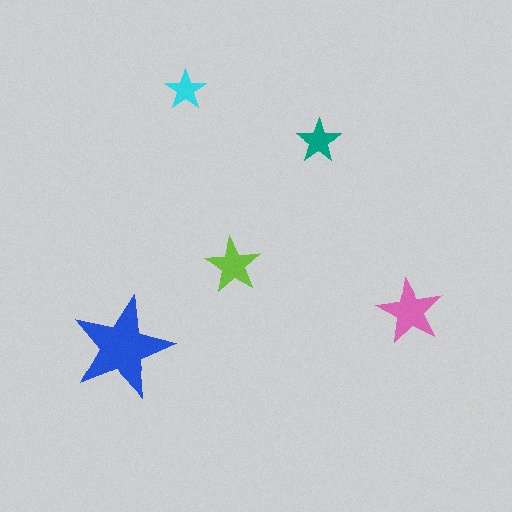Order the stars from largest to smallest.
the blue one, the pink one, the lime one, the teal one, the cyan one.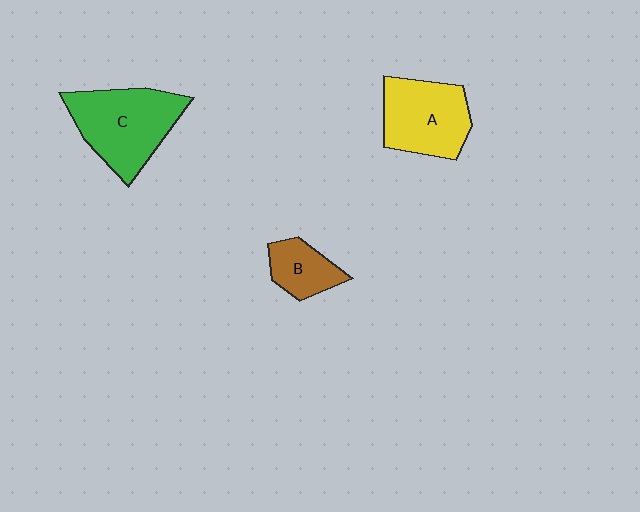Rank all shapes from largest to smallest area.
From largest to smallest: C (green), A (yellow), B (brown).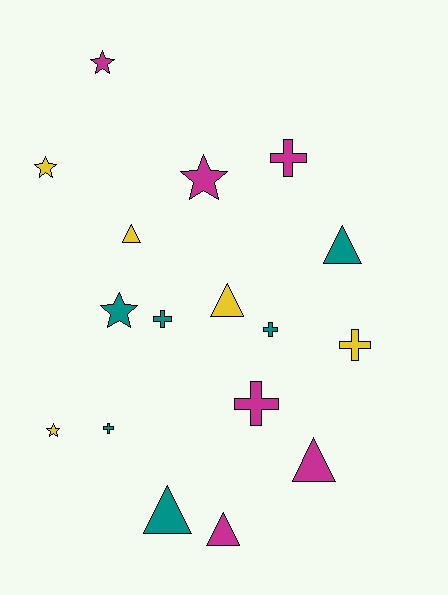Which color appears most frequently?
Magenta, with 6 objects.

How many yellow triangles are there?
There are 2 yellow triangles.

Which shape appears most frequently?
Cross, with 6 objects.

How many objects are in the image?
There are 17 objects.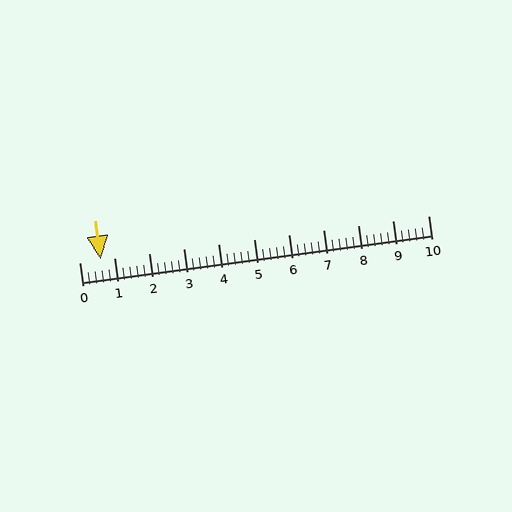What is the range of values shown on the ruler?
The ruler shows values from 0 to 10.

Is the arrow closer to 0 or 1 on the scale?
The arrow is closer to 1.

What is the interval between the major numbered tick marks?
The major tick marks are spaced 1 units apart.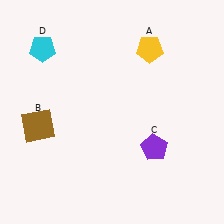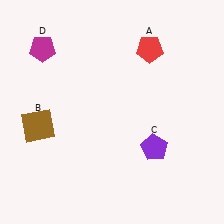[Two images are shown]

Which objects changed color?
A changed from yellow to red. D changed from cyan to magenta.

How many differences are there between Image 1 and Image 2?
There are 2 differences between the two images.